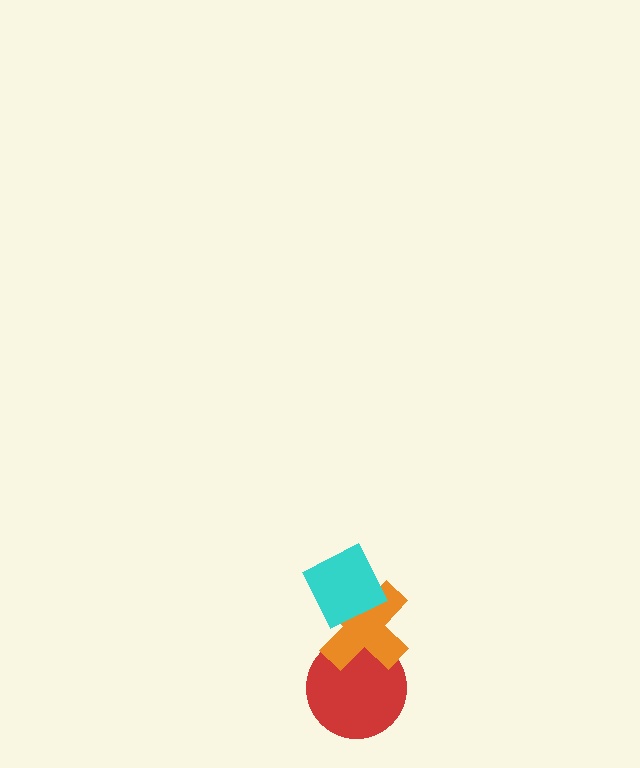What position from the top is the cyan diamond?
The cyan diamond is 1st from the top.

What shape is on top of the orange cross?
The cyan diamond is on top of the orange cross.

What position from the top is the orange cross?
The orange cross is 2nd from the top.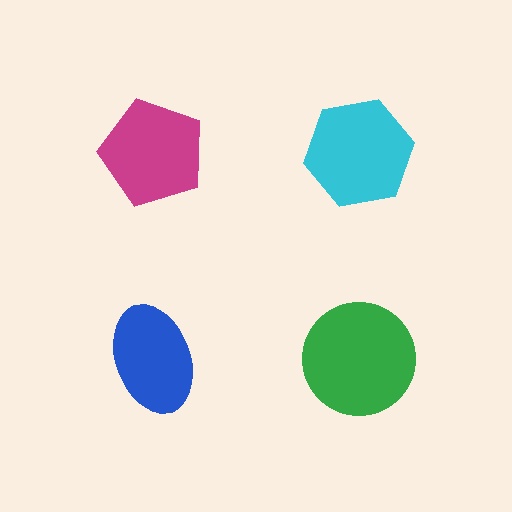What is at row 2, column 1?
A blue ellipse.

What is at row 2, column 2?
A green circle.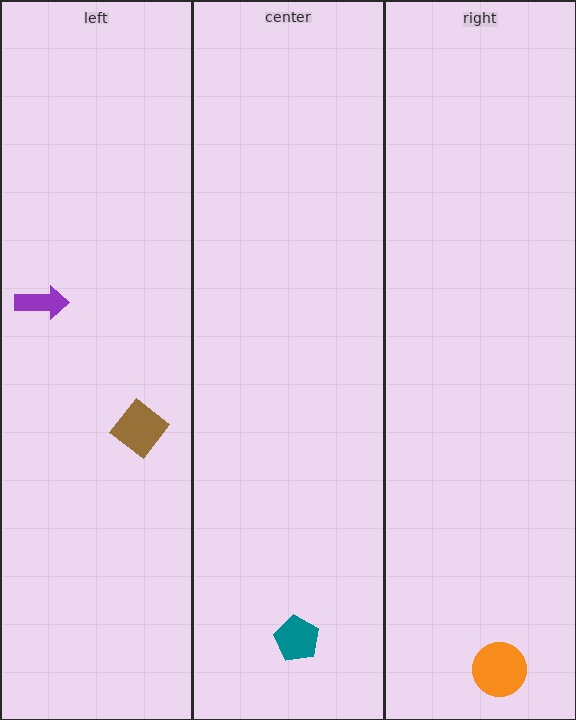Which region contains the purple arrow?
The left region.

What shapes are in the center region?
The teal pentagon.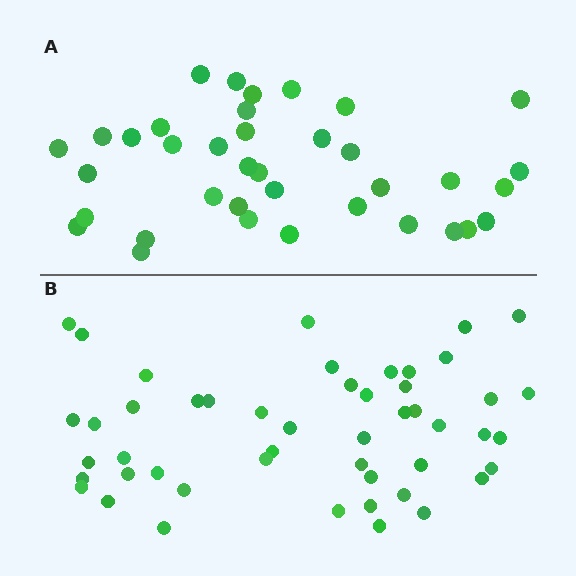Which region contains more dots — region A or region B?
Region B (the bottom region) has more dots.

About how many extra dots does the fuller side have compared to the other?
Region B has roughly 12 or so more dots than region A.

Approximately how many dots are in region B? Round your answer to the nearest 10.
About 50 dots. (The exact count is 49, which rounds to 50.)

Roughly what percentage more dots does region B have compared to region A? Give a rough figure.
About 30% more.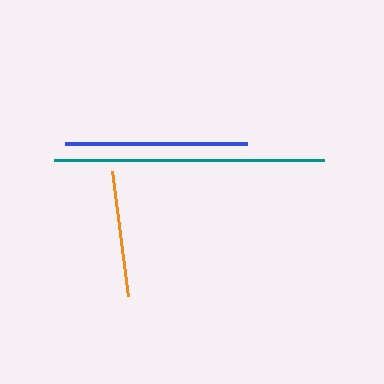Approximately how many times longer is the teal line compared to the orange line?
The teal line is approximately 2.1 times the length of the orange line.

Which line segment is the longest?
The teal line is the longest at approximately 269 pixels.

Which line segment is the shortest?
The orange line is the shortest at approximately 126 pixels.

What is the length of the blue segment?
The blue segment is approximately 183 pixels long.